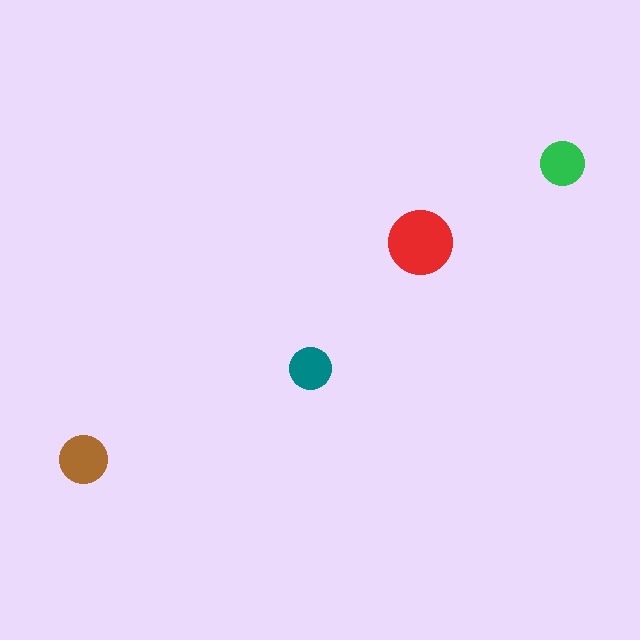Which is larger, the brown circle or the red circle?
The red one.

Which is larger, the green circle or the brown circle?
The brown one.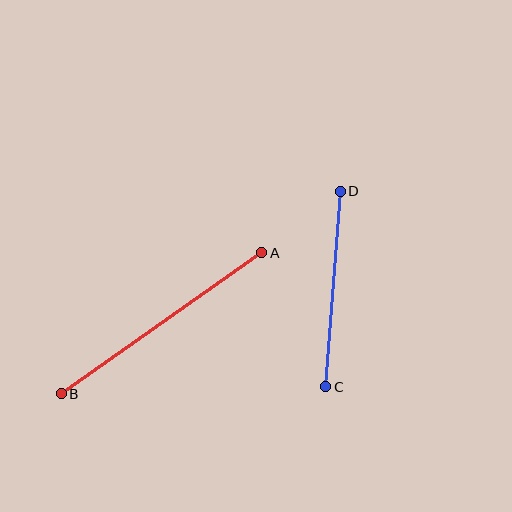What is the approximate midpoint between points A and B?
The midpoint is at approximately (162, 323) pixels.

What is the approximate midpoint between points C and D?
The midpoint is at approximately (333, 289) pixels.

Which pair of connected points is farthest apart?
Points A and B are farthest apart.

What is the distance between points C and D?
The distance is approximately 196 pixels.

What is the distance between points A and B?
The distance is approximately 245 pixels.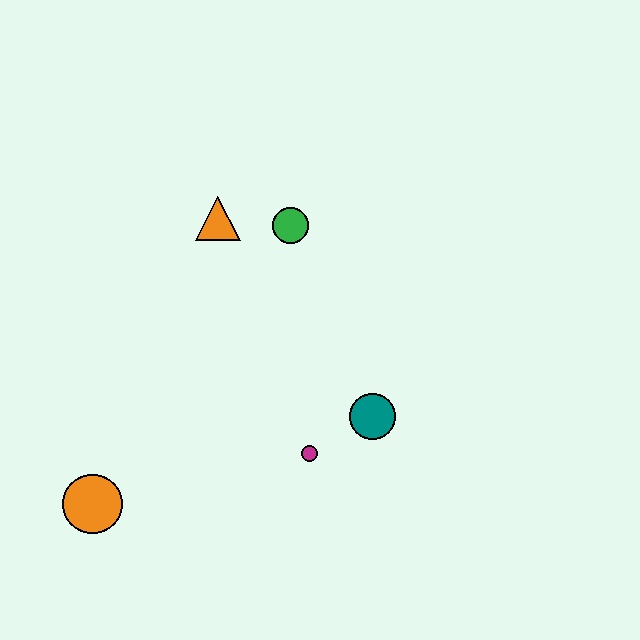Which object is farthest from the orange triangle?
The orange circle is farthest from the orange triangle.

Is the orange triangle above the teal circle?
Yes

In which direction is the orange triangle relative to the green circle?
The orange triangle is to the left of the green circle.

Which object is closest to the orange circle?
The magenta circle is closest to the orange circle.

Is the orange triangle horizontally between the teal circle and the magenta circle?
No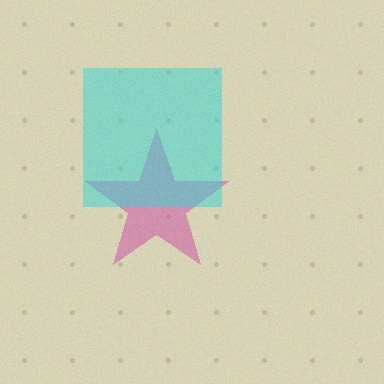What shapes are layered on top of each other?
The layered shapes are: a magenta star, a cyan square.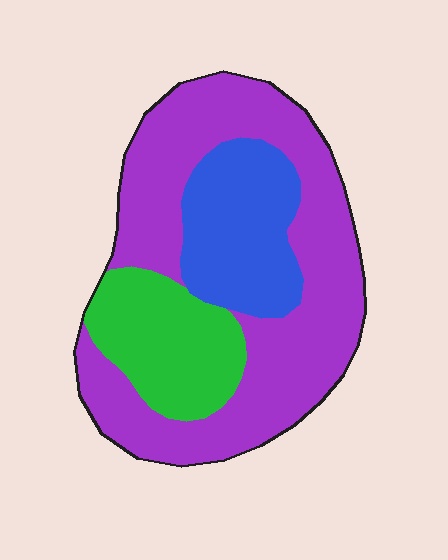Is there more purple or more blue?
Purple.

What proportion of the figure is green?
Green covers about 20% of the figure.